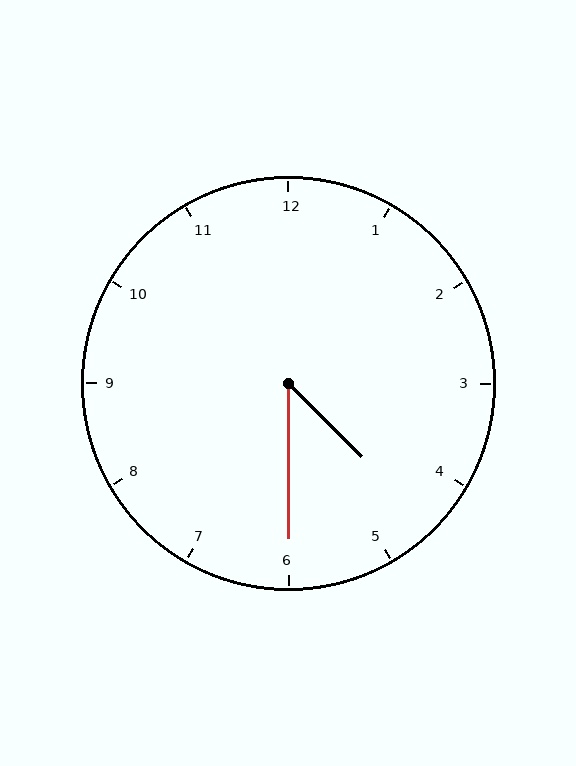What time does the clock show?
4:30.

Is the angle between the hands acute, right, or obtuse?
It is acute.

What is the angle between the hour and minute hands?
Approximately 45 degrees.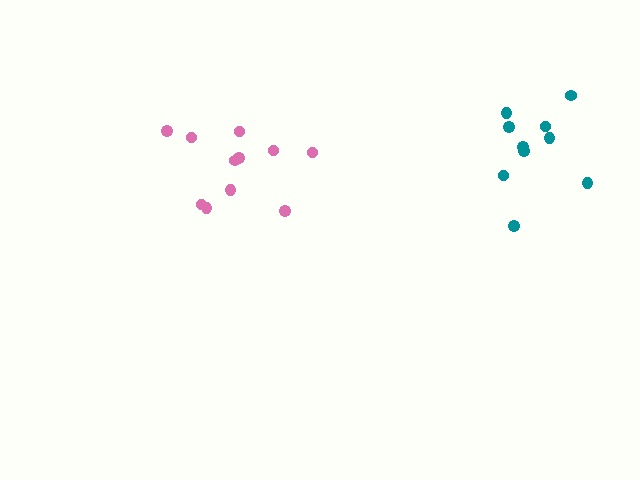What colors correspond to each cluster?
The clusters are colored: pink, teal.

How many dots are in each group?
Group 1: 11 dots, Group 2: 10 dots (21 total).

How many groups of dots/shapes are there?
There are 2 groups.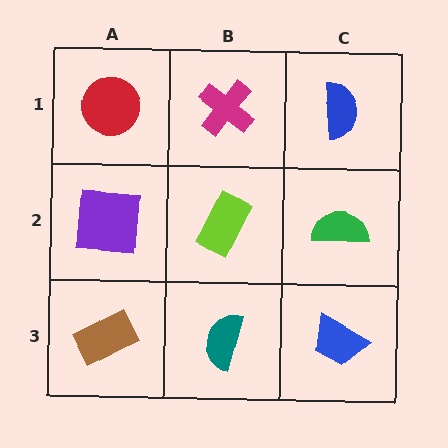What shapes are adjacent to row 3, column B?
A lime rectangle (row 2, column B), a brown rectangle (row 3, column A), a blue trapezoid (row 3, column C).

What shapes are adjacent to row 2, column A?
A red circle (row 1, column A), a brown rectangle (row 3, column A), a lime rectangle (row 2, column B).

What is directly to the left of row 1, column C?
A magenta cross.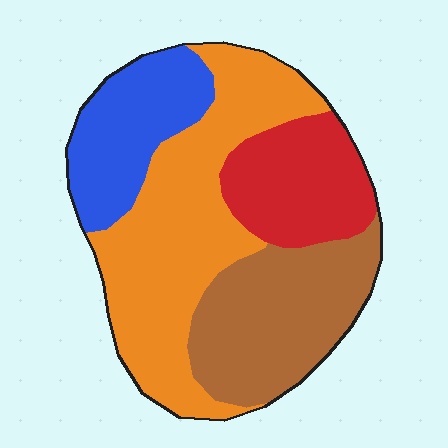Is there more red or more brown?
Brown.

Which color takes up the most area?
Orange, at roughly 40%.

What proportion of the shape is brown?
Brown covers 25% of the shape.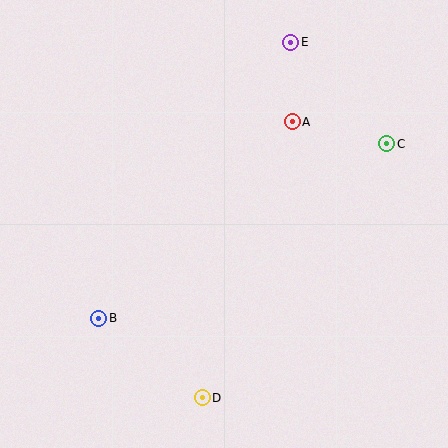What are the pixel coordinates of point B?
Point B is at (99, 318).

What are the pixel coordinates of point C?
Point C is at (386, 144).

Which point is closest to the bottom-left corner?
Point B is closest to the bottom-left corner.